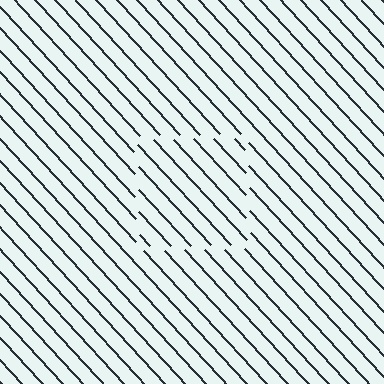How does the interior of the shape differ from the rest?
The interior of the shape contains the same grating, shifted by half a period — the contour is defined by the phase discontinuity where line-ends from the inner and outer gratings abut.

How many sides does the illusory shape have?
4 sides — the line-ends trace a square.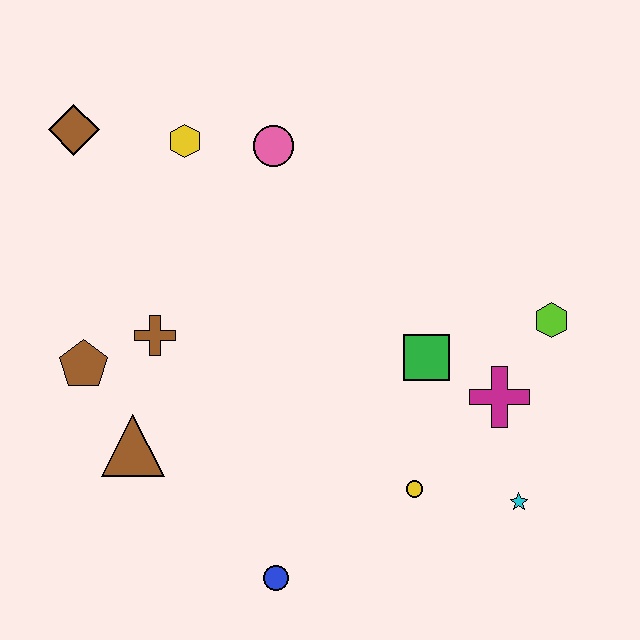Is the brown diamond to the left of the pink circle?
Yes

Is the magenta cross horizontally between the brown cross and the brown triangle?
No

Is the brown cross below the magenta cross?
No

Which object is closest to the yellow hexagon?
The pink circle is closest to the yellow hexagon.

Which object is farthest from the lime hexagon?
The brown diamond is farthest from the lime hexagon.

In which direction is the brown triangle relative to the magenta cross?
The brown triangle is to the left of the magenta cross.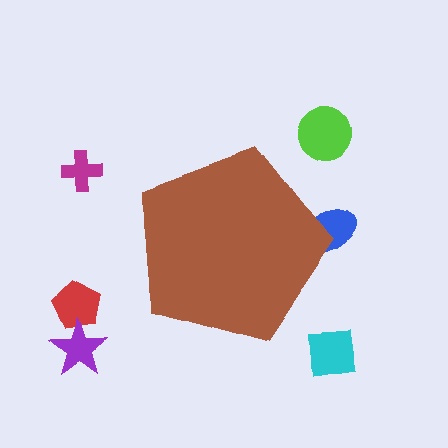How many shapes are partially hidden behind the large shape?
1 shape is partially hidden.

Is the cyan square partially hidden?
No, the cyan square is fully visible.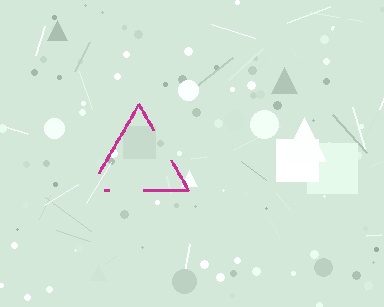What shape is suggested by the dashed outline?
The dashed outline suggests a triangle.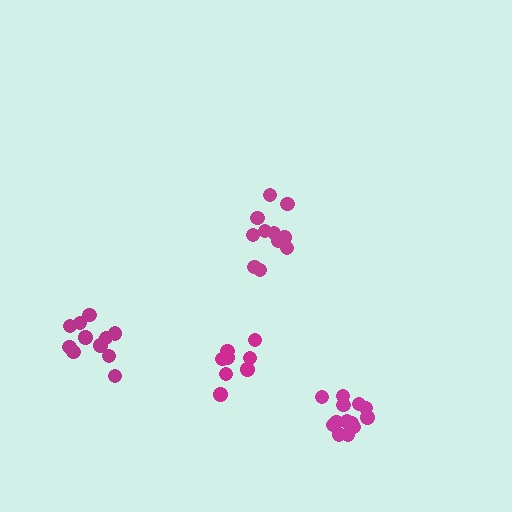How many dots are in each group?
Group 1: 13 dots, Group 2: 12 dots, Group 3: 11 dots, Group 4: 8 dots (44 total).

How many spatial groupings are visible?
There are 4 spatial groupings.